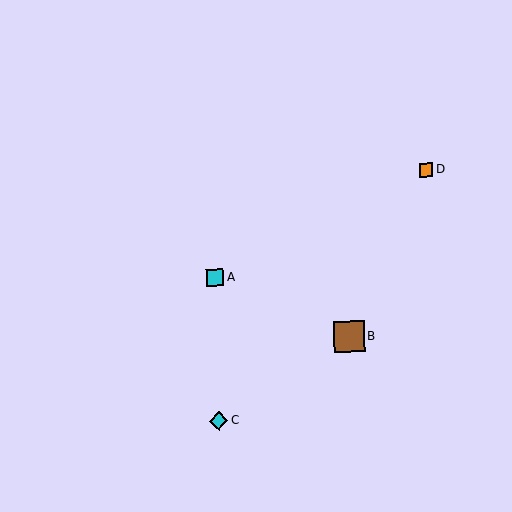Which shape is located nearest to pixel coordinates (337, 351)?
The brown square (labeled B) at (349, 337) is nearest to that location.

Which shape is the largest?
The brown square (labeled B) is the largest.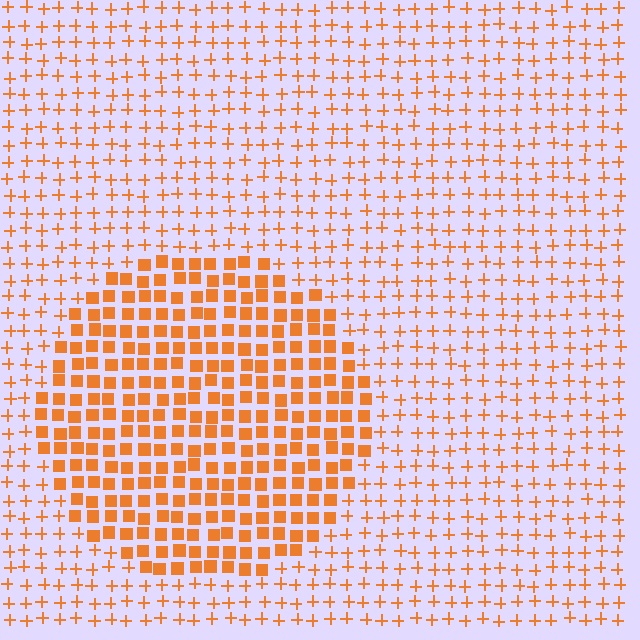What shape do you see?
I see a circle.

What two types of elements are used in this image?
The image uses squares inside the circle region and plus signs outside it.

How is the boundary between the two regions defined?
The boundary is defined by a change in element shape: squares inside vs. plus signs outside. All elements share the same color and spacing.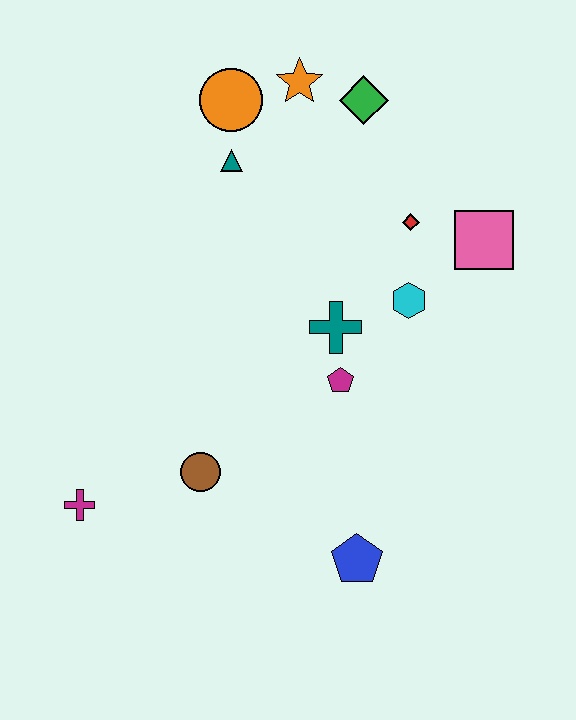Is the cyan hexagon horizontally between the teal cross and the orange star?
No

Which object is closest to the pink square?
The red diamond is closest to the pink square.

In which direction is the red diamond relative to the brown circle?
The red diamond is above the brown circle.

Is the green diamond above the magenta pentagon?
Yes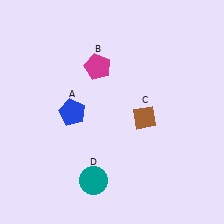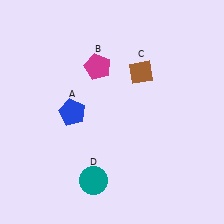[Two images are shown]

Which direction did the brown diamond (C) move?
The brown diamond (C) moved up.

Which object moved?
The brown diamond (C) moved up.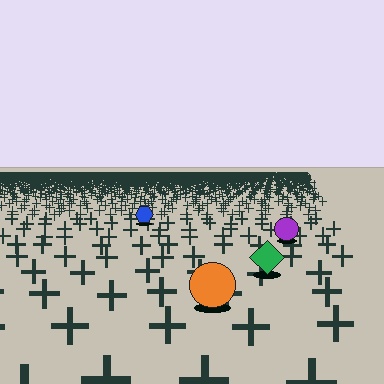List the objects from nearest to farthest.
From nearest to farthest: the orange circle, the green diamond, the purple circle, the blue hexagon.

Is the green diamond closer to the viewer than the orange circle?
No. The orange circle is closer — you can tell from the texture gradient: the ground texture is coarser near it.